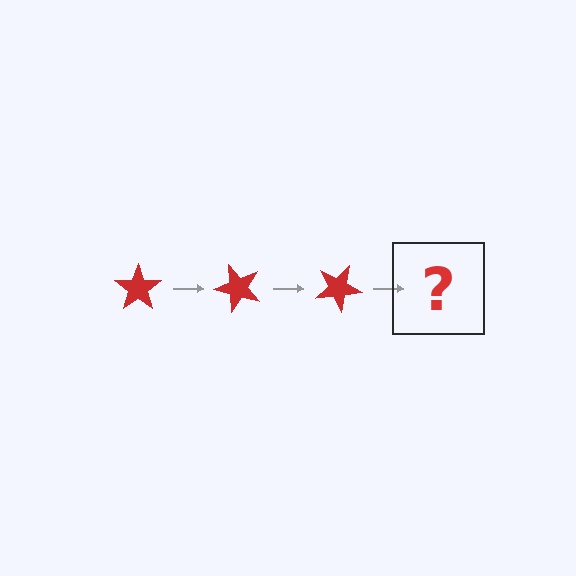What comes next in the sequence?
The next element should be a red star rotated 150 degrees.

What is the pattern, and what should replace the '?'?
The pattern is that the star rotates 50 degrees each step. The '?' should be a red star rotated 150 degrees.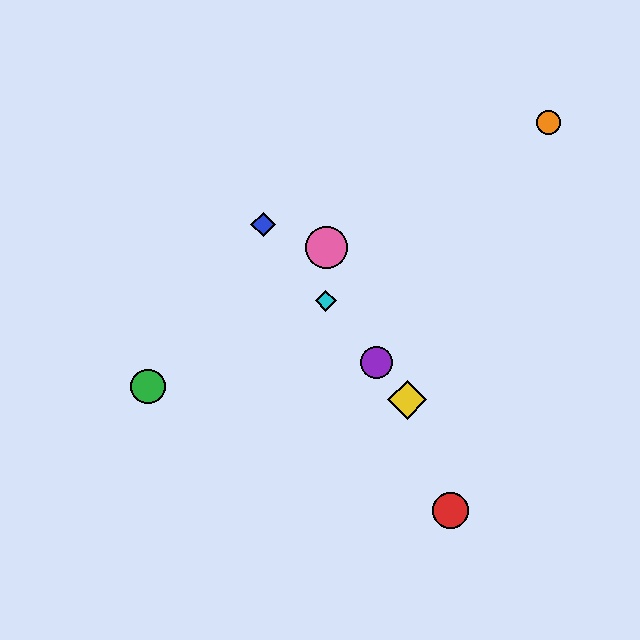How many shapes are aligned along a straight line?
4 shapes (the blue diamond, the yellow diamond, the purple circle, the cyan diamond) are aligned along a straight line.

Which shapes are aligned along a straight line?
The blue diamond, the yellow diamond, the purple circle, the cyan diamond are aligned along a straight line.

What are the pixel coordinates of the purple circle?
The purple circle is at (377, 363).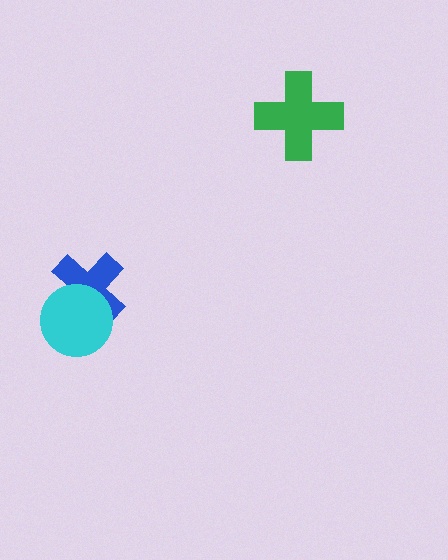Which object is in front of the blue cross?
The cyan circle is in front of the blue cross.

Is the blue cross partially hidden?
Yes, it is partially covered by another shape.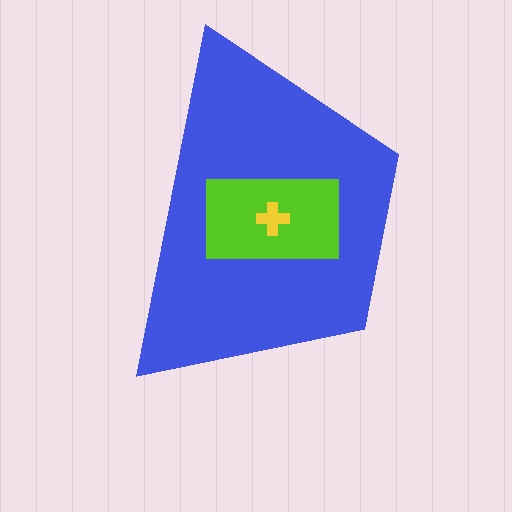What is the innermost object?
The yellow cross.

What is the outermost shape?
The blue trapezoid.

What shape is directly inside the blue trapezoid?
The lime rectangle.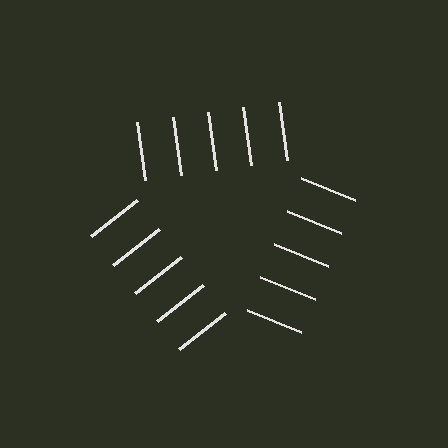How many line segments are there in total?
15 — 5 along each of the 3 edges.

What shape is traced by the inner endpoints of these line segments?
An illusory triangle — the line segments terminate on its edges but no continuous stroke is drawn.